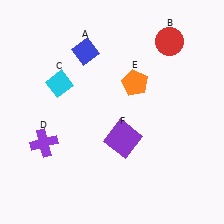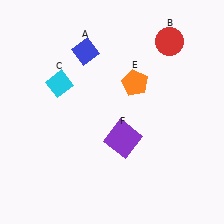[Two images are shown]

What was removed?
The purple cross (D) was removed in Image 2.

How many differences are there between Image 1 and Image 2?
There is 1 difference between the two images.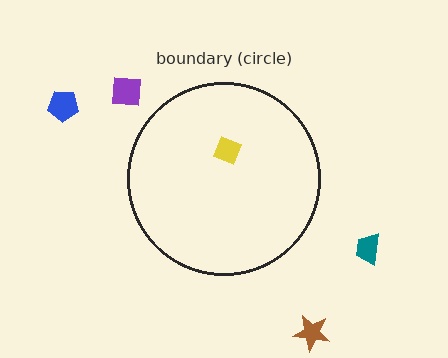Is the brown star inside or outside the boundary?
Outside.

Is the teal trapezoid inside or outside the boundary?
Outside.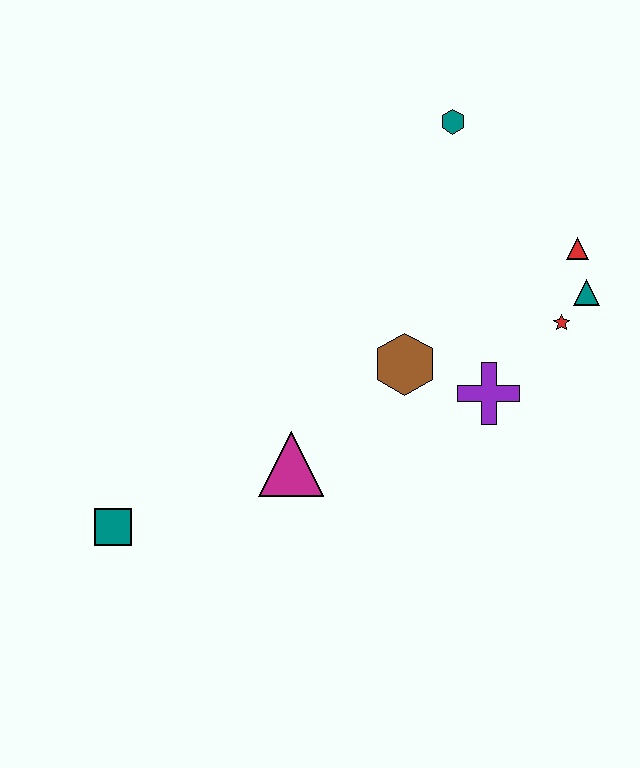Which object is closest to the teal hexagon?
The red triangle is closest to the teal hexagon.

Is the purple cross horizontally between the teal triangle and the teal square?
Yes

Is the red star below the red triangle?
Yes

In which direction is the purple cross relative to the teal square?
The purple cross is to the right of the teal square.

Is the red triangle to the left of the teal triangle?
Yes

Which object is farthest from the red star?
The teal square is farthest from the red star.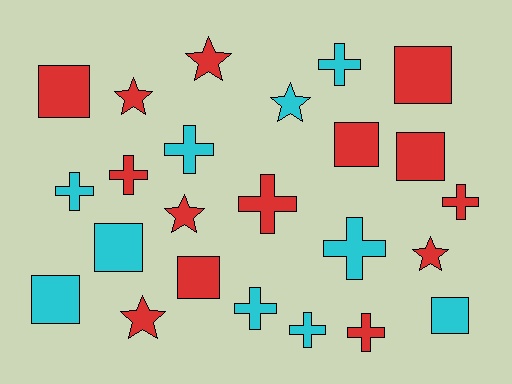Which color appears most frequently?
Red, with 14 objects.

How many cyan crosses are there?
There are 6 cyan crosses.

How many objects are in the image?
There are 24 objects.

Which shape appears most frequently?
Cross, with 10 objects.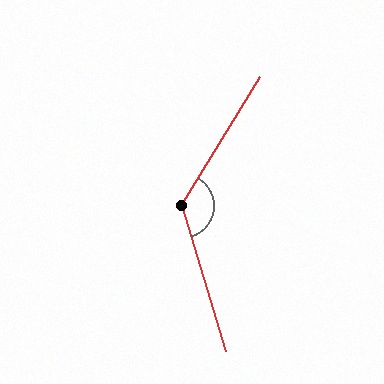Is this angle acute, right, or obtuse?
It is obtuse.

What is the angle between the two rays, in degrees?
Approximately 132 degrees.